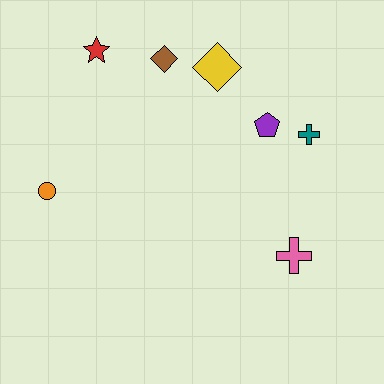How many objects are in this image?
There are 7 objects.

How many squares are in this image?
There are no squares.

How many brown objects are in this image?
There is 1 brown object.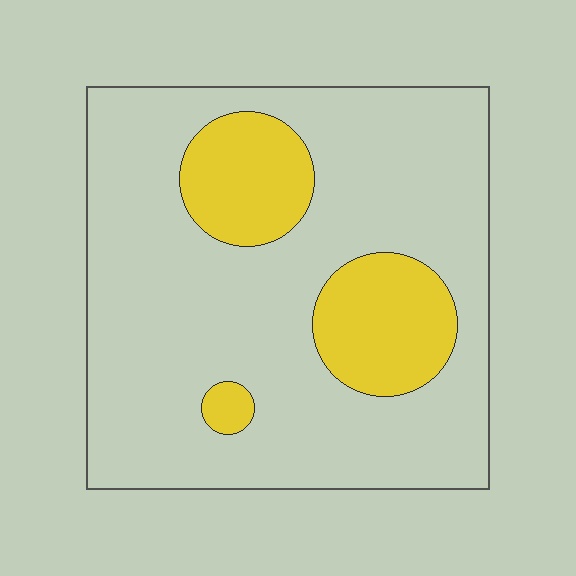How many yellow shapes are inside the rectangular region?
3.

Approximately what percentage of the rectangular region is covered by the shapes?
Approximately 20%.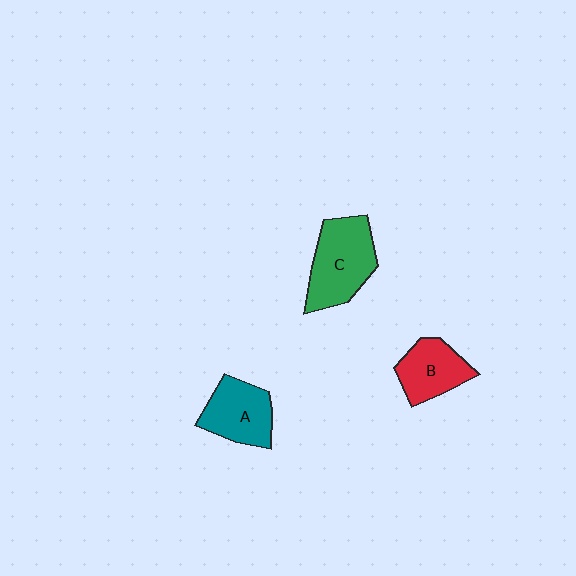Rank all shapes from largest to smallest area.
From largest to smallest: C (green), A (teal), B (red).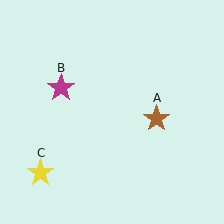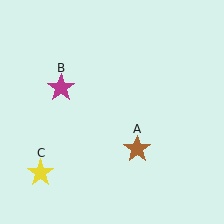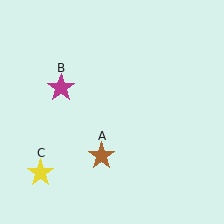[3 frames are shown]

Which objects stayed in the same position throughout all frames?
Magenta star (object B) and yellow star (object C) remained stationary.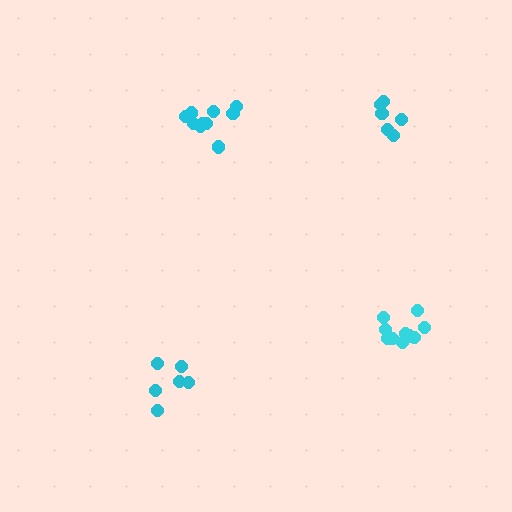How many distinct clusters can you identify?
There are 4 distinct clusters.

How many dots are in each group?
Group 1: 10 dots, Group 2: 6 dots, Group 3: 10 dots, Group 4: 6 dots (32 total).